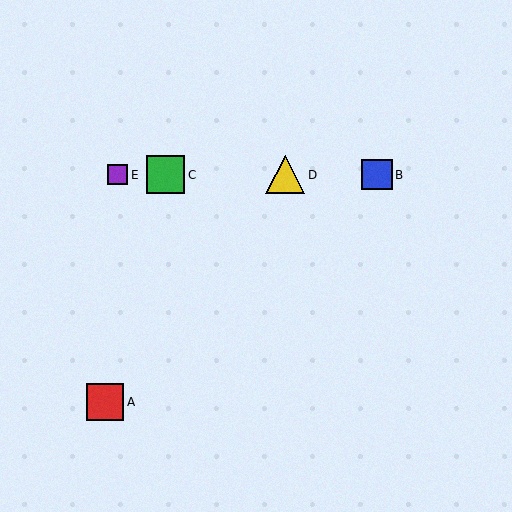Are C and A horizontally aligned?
No, C is at y≈175 and A is at y≈402.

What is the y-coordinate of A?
Object A is at y≈402.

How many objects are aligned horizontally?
4 objects (B, C, D, E) are aligned horizontally.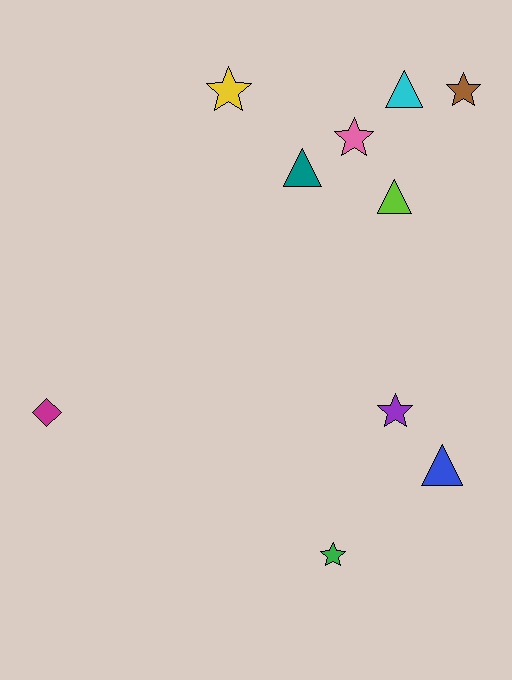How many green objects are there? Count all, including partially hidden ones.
There is 1 green object.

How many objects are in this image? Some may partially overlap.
There are 10 objects.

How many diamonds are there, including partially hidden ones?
There is 1 diamond.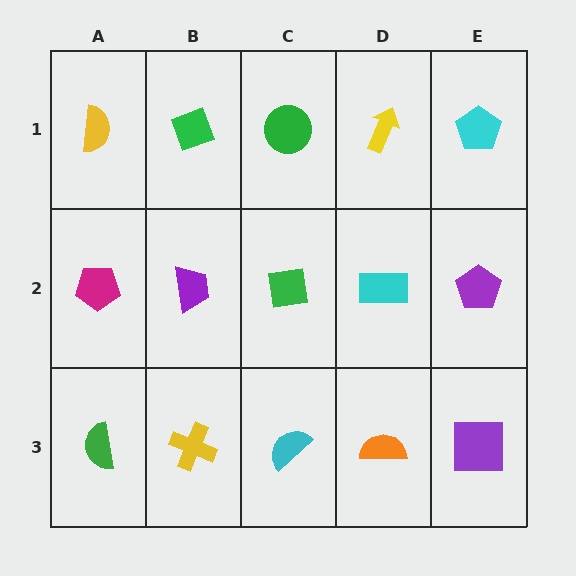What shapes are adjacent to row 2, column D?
A yellow arrow (row 1, column D), an orange semicircle (row 3, column D), a green square (row 2, column C), a purple pentagon (row 2, column E).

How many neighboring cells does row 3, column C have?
3.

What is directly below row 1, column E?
A purple pentagon.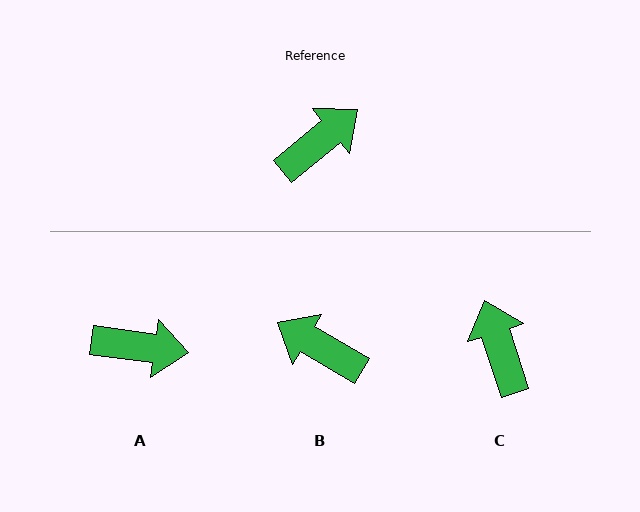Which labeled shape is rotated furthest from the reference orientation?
B, about 110 degrees away.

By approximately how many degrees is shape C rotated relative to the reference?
Approximately 68 degrees counter-clockwise.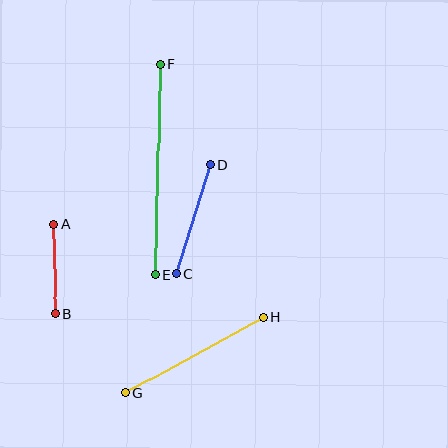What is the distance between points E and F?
The distance is approximately 210 pixels.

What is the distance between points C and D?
The distance is approximately 114 pixels.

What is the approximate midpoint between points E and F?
The midpoint is at approximately (158, 169) pixels.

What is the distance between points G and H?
The distance is approximately 158 pixels.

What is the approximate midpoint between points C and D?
The midpoint is at approximately (193, 219) pixels.